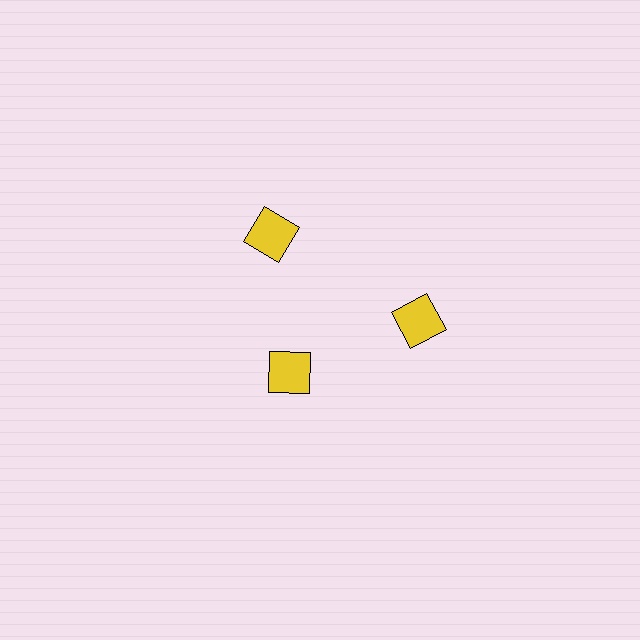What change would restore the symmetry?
The symmetry would be restored by moving it outward, back onto the ring so that all 3 squares sit at equal angles and equal distance from the center.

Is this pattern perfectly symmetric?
No. The 3 yellow squares are arranged in a ring, but one element near the 7 o'clock position is pulled inward toward the center, breaking the 3-fold rotational symmetry.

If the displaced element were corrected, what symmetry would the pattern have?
It would have 3-fold rotational symmetry — the pattern would map onto itself every 120 degrees.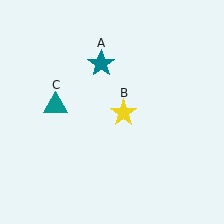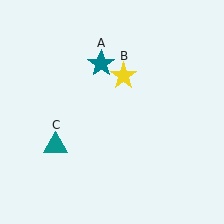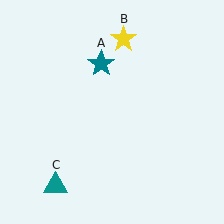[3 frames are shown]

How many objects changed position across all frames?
2 objects changed position: yellow star (object B), teal triangle (object C).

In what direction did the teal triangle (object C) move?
The teal triangle (object C) moved down.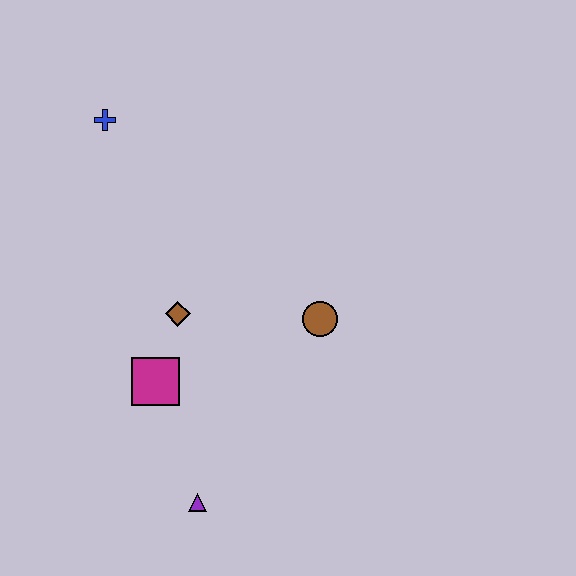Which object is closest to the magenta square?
The brown diamond is closest to the magenta square.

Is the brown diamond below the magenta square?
No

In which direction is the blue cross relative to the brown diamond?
The blue cross is above the brown diamond.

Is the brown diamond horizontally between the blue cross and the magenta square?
No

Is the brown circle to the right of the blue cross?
Yes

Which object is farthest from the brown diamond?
The blue cross is farthest from the brown diamond.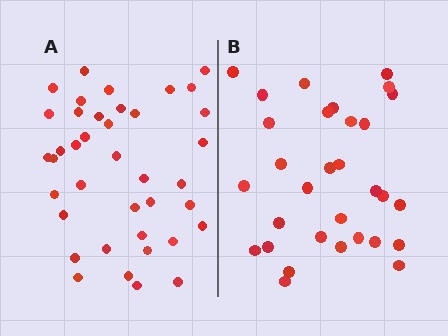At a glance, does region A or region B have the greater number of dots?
Region A (the left region) has more dots.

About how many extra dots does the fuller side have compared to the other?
Region A has roughly 8 or so more dots than region B.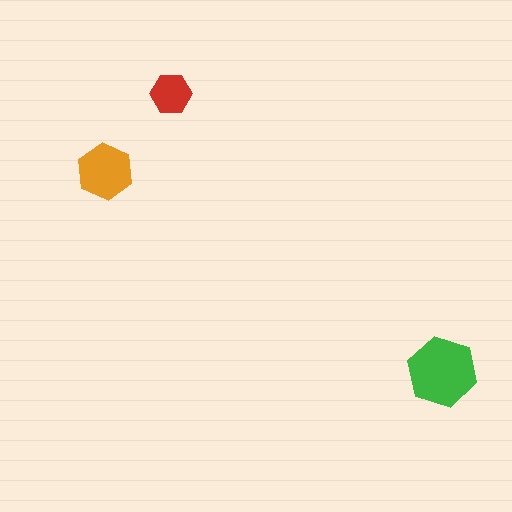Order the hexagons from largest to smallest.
the green one, the orange one, the red one.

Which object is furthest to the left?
The orange hexagon is leftmost.